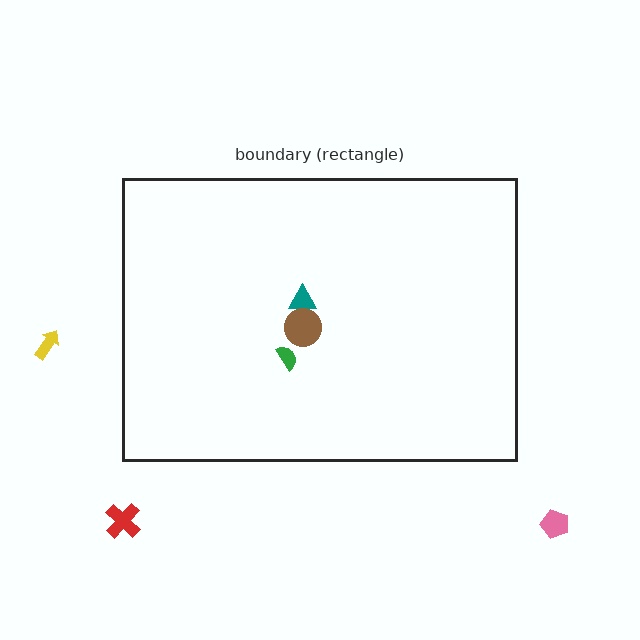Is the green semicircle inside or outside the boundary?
Inside.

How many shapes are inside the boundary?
3 inside, 3 outside.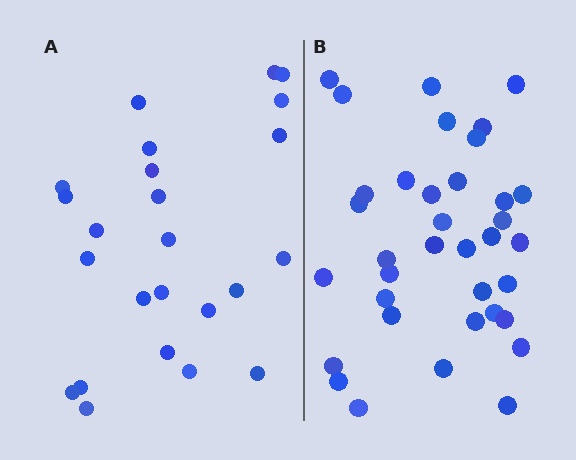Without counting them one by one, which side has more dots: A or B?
Region B (the right region) has more dots.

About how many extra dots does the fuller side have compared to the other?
Region B has roughly 12 or so more dots than region A.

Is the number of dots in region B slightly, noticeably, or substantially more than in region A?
Region B has substantially more. The ratio is roughly 1.5 to 1.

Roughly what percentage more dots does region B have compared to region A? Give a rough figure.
About 50% more.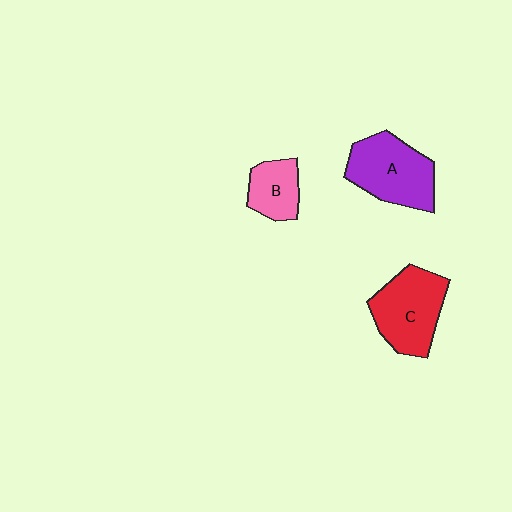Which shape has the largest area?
Shape A (purple).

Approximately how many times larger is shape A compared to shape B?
Approximately 1.8 times.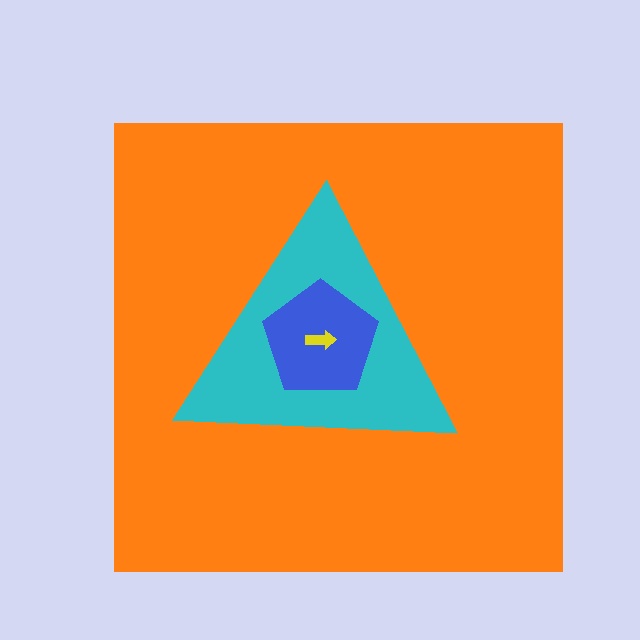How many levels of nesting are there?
4.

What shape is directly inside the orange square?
The cyan triangle.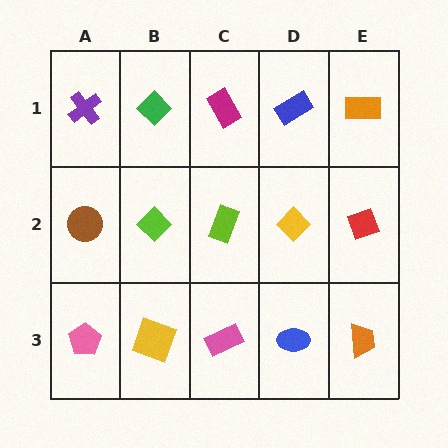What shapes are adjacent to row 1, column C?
A lime rectangle (row 2, column C), a green diamond (row 1, column B), a blue rectangle (row 1, column D).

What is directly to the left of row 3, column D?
A pink rectangle.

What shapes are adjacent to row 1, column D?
A yellow diamond (row 2, column D), a magenta rectangle (row 1, column C), an orange rectangle (row 1, column E).